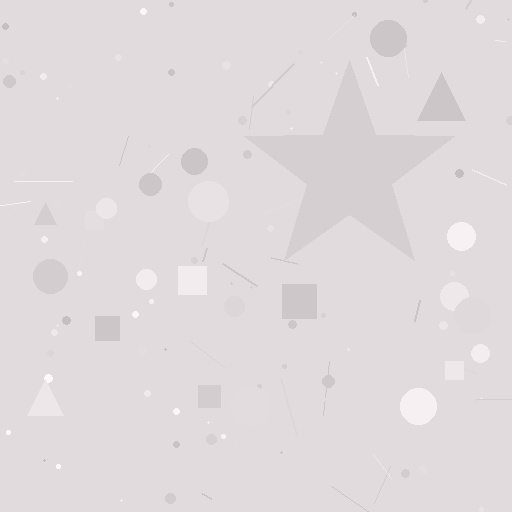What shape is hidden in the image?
A star is hidden in the image.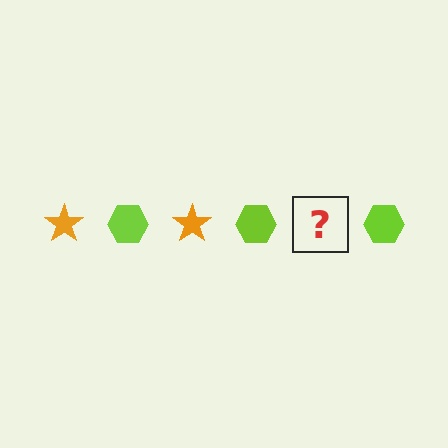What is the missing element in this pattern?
The missing element is an orange star.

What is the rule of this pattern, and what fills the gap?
The rule is that the pattern alternates between orange star and lime hexagon. The gap should be filled with an orange star.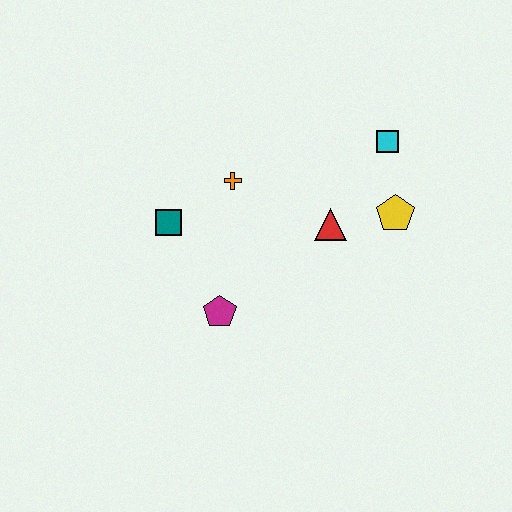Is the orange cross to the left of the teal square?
No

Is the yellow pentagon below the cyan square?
Yes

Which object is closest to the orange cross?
The teal square is closest to the orange cross.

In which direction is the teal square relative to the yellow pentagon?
The teal square is to the left of the yellow pentagon.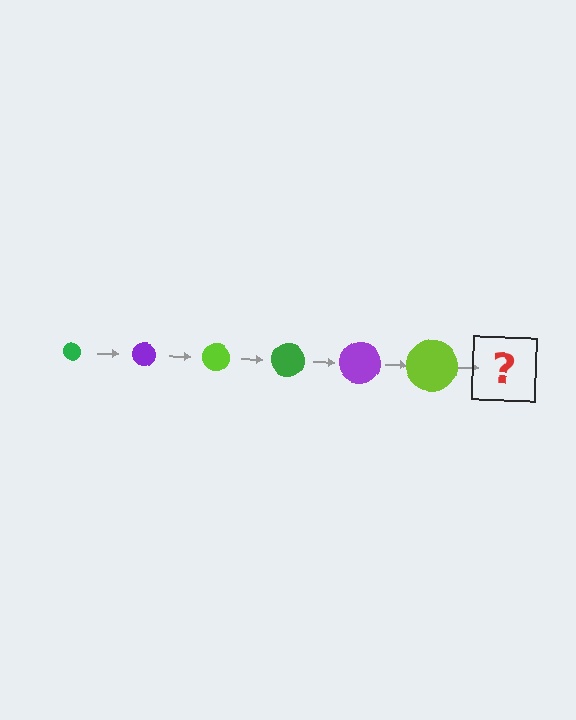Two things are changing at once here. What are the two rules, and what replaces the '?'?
The two rules are that the circle grows larger each step and the color cycles through green, purple, and lime. The '?' should be a green circle, larger than the previous one.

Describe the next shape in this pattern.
It should be a green circle, larger than the previous one.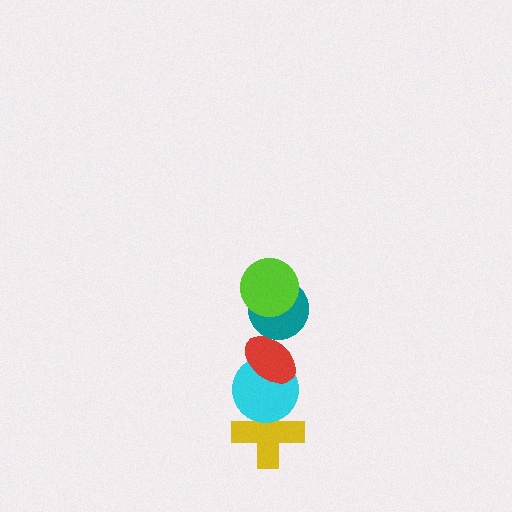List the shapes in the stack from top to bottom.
From top to bottom: the lime circle, the teal circle, the red ellipse, the cyan circle, the yellow cross.